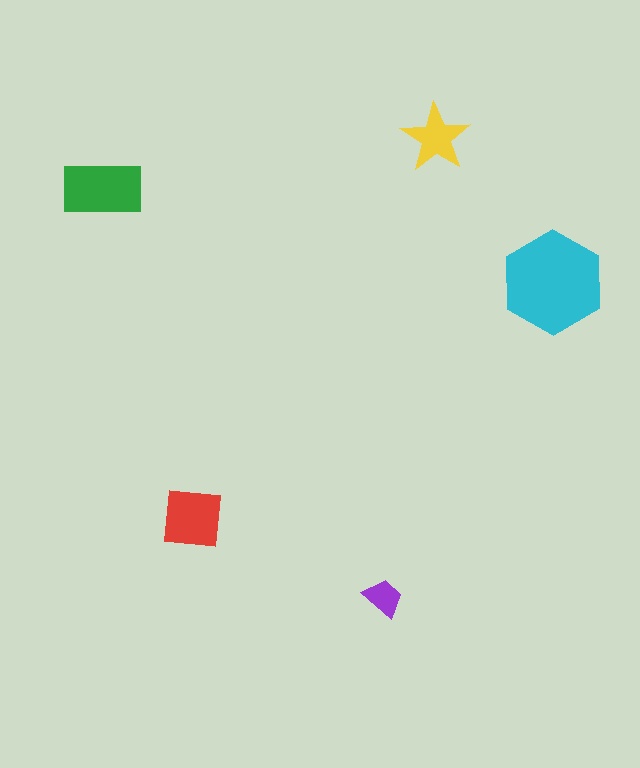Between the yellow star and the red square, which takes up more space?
The red square.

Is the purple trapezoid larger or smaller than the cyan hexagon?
Smaller.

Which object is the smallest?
The purple trapezoid.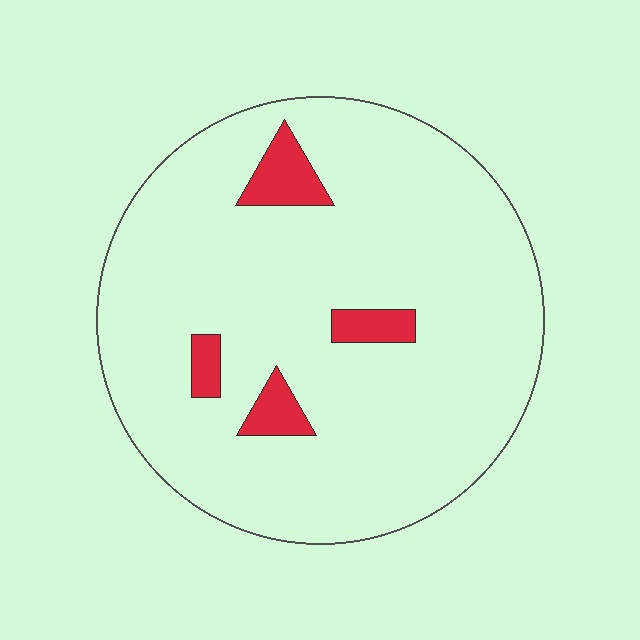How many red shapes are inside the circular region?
4.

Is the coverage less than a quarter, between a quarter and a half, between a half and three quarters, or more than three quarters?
Less than a quarter.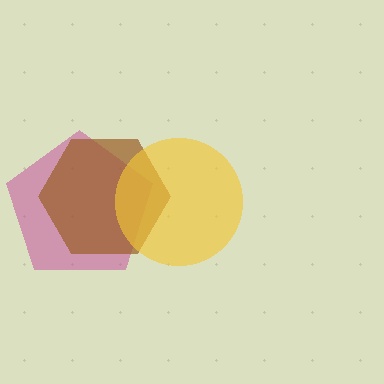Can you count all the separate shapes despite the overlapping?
Yes, there are 3 separate shapes.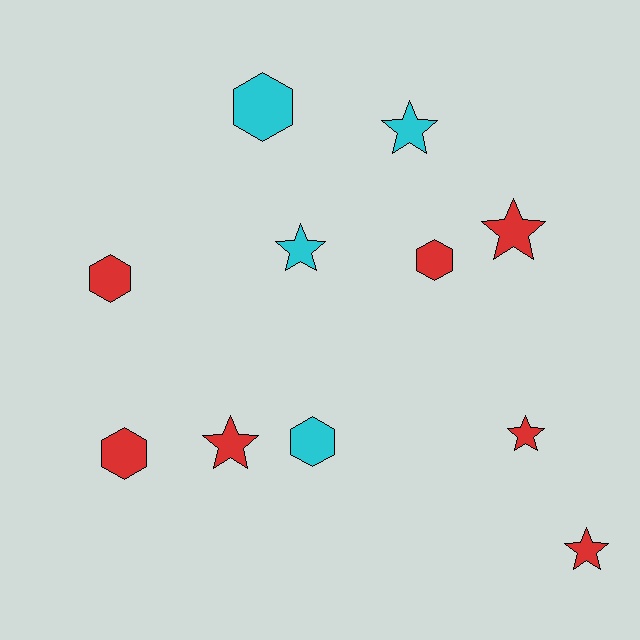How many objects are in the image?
There are 11 objects.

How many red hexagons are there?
There are 3 red hexagons.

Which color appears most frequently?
Red, with 7 objects.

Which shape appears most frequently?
Star, with 6 objects.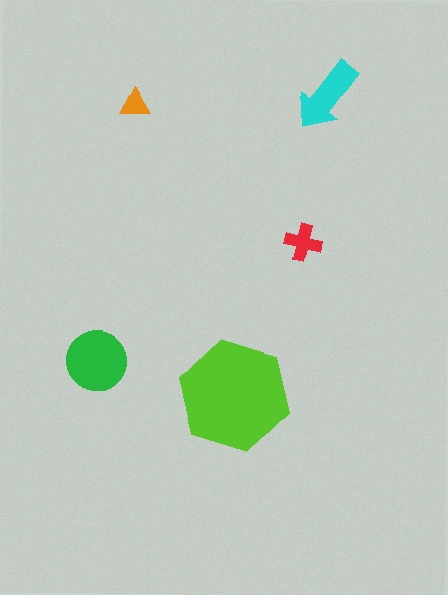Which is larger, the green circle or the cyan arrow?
The green circle.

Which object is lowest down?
The lime hexagon is bottommost.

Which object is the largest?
The lime hexagon.